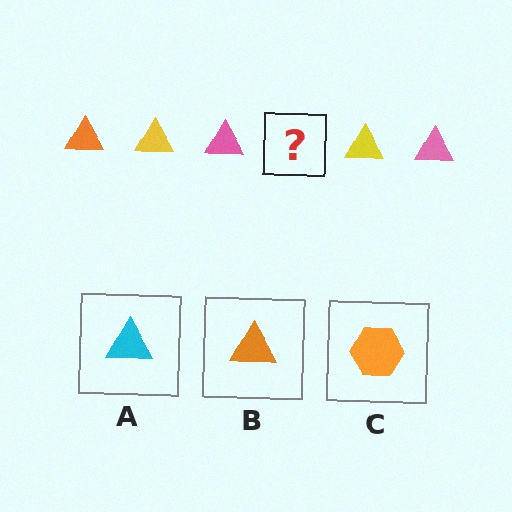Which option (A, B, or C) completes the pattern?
B.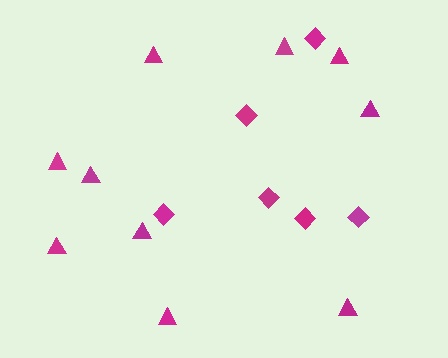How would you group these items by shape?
There are 2 groups: one group of diamonds (6) and one group of triangles (10).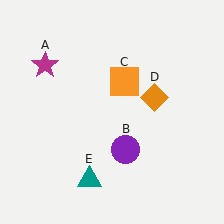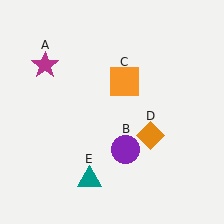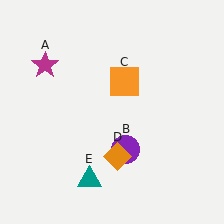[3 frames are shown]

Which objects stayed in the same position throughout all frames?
Magenta star (object A) and purple circle (object B) and orange square (object C) and teal triangle (object E) remained stationary.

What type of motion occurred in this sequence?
The orange diamond (object D) rotated clockwise around the center of the scene.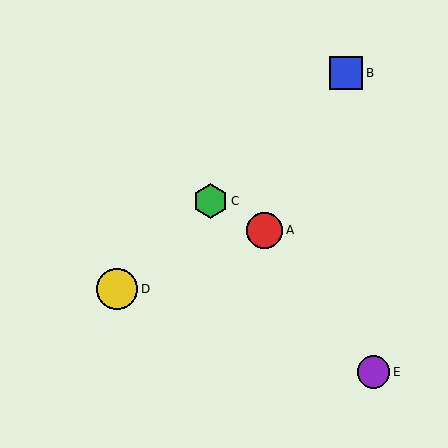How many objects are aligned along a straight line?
3 objects (B, C, D) are aligned along a straight line.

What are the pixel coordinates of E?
Object E is at (373, 372).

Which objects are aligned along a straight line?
Objects B, C, D are aligned along a straight line.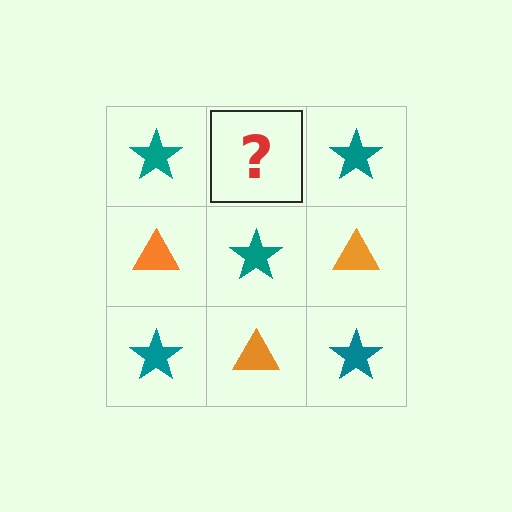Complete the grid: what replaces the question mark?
The question mark should be replaced with an orange triangle.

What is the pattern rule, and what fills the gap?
The rule is that it alternates teal star and orange triangle in a checkerboard pattern. The gap should be filled with an orange triangle.